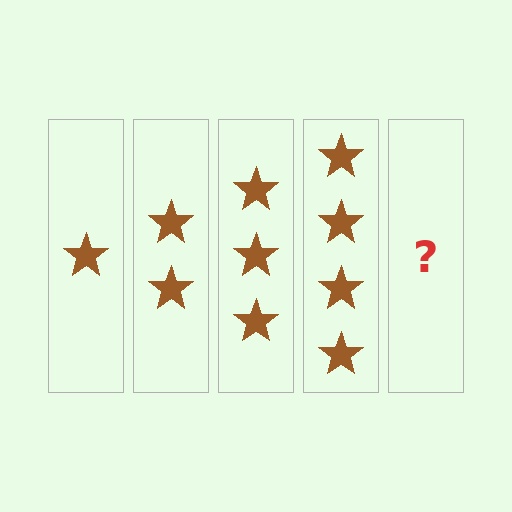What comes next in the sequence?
The next element should be 5 stars.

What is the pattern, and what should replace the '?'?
The pattern is that each step adds one more star. The '?' should be 5 stars.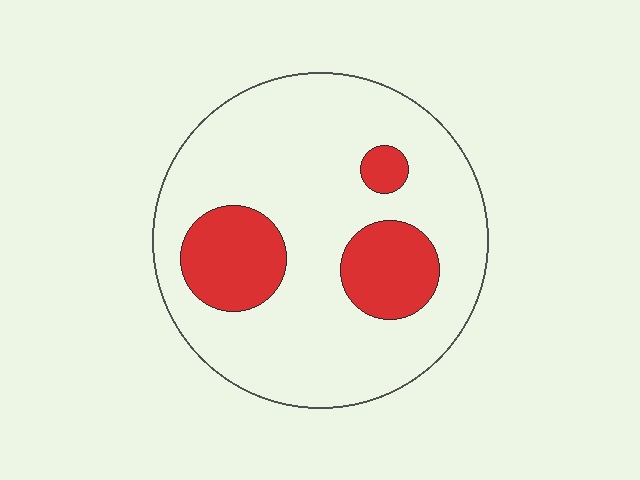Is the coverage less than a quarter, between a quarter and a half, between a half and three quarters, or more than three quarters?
Less than a quarter.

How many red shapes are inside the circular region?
3.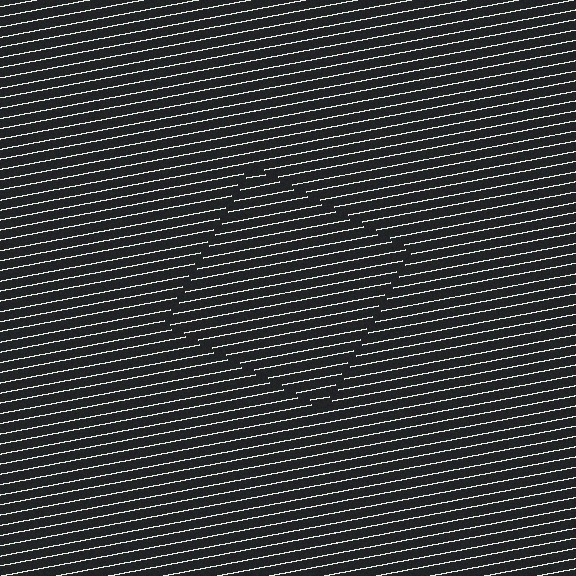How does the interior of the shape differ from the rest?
The interior of the shape contains the same grating, shifted by half a period — the contour is defined by the phase discontinuity where line-ends from the inner and outer gratings abut.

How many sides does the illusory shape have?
4 sides — the line-ends trace a square.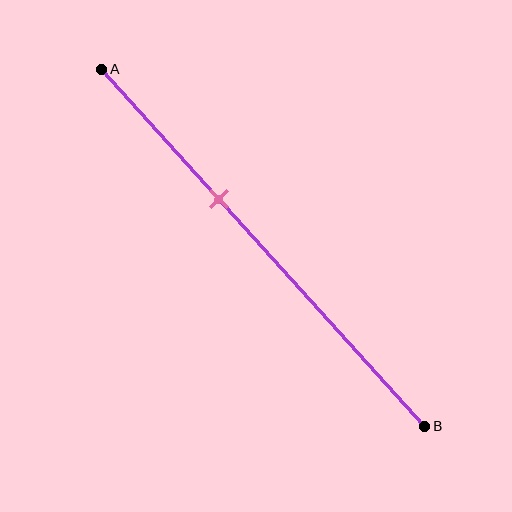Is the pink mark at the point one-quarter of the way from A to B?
No, the mark is at about 35% from A, not at the 25% one-quarter point.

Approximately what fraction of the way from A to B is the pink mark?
The pink mark is approximately 35% of the way from A to B.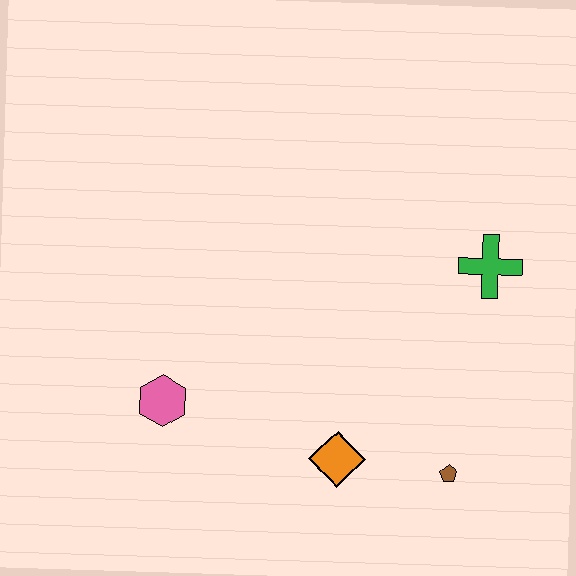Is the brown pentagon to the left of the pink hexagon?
No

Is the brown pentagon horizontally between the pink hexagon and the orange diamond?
No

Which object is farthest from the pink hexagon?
The green cross is farthest from the pink hexagon.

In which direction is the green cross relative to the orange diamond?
The green cross is above the orange diamond.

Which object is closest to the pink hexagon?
The orange diamond is closest to the pink hexagon.